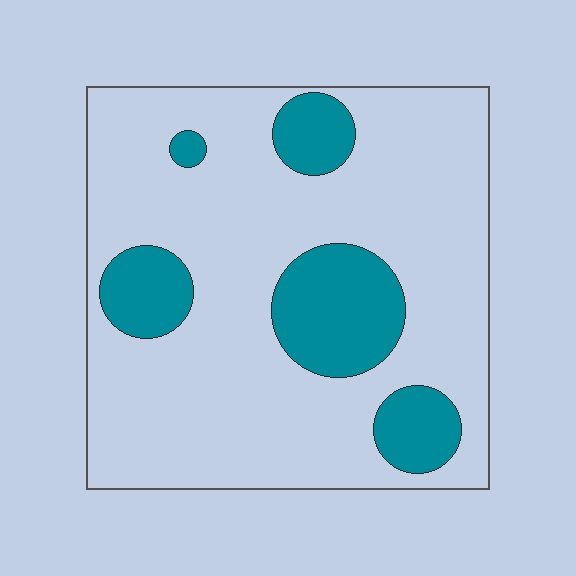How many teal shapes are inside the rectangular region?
5.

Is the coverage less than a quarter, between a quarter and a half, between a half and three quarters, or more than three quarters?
Less than a quarter.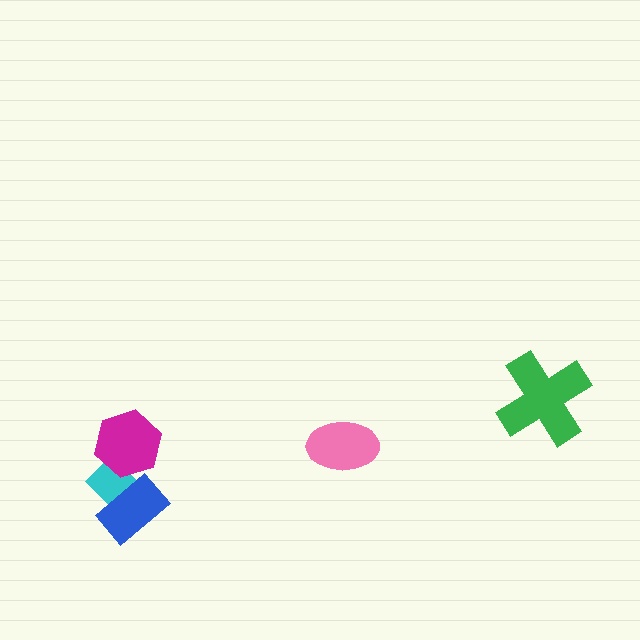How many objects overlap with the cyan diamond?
2 objects overlap with the cyan diamond.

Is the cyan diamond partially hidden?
Yes, it is partially covered by another shape.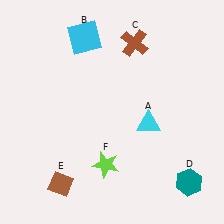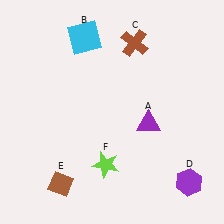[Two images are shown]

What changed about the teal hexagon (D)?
In Image 1, D is teal. In Image 2, it changed to purple.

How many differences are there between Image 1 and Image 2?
There are 2 differences between the two images.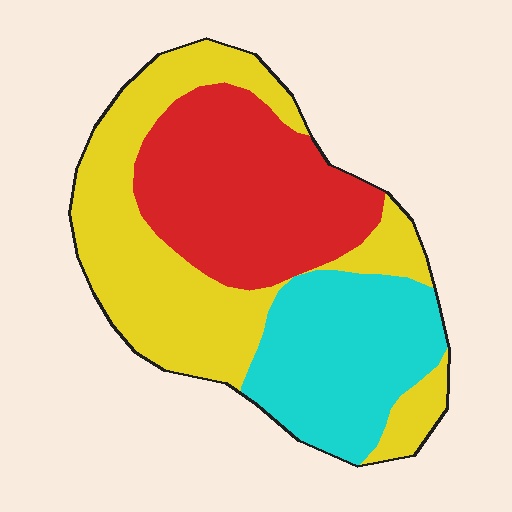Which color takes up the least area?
Cyan, at roughly 25%.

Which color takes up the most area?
Yellow, at roughly 40%.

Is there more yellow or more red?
Yellow.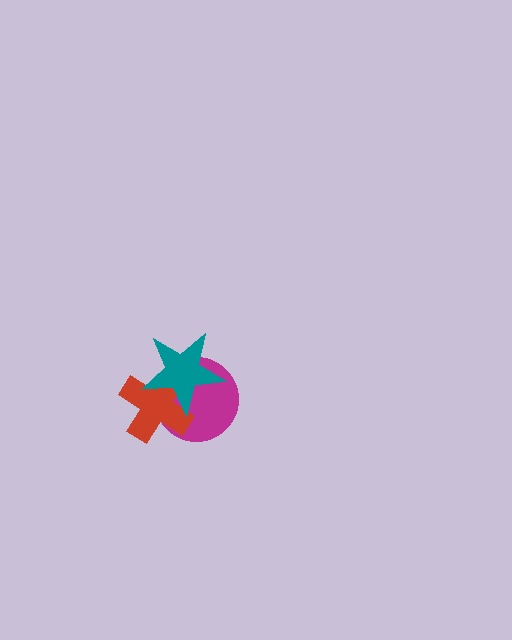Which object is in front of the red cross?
The teal star is in front of the red cross.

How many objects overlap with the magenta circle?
2 objects overlap with the magenta circle.